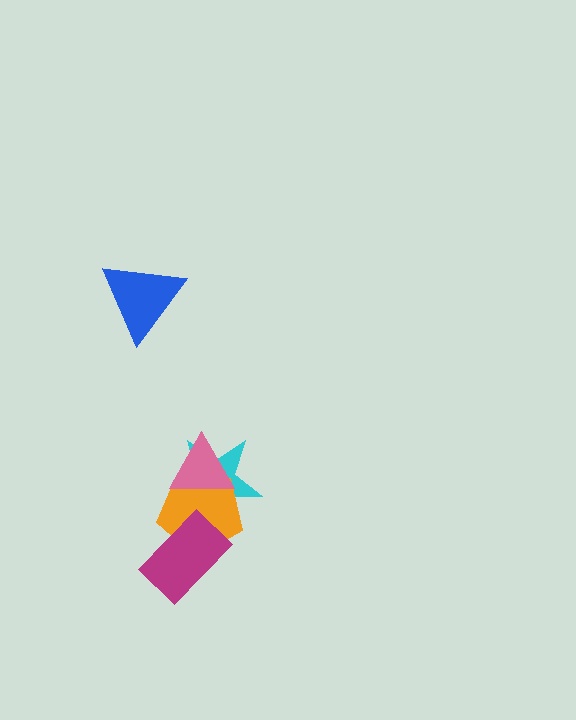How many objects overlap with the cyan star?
3 objects overlap with the cyan star.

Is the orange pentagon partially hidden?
Yes, it is partially covered by another shape.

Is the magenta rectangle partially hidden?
No, no other shape covers it.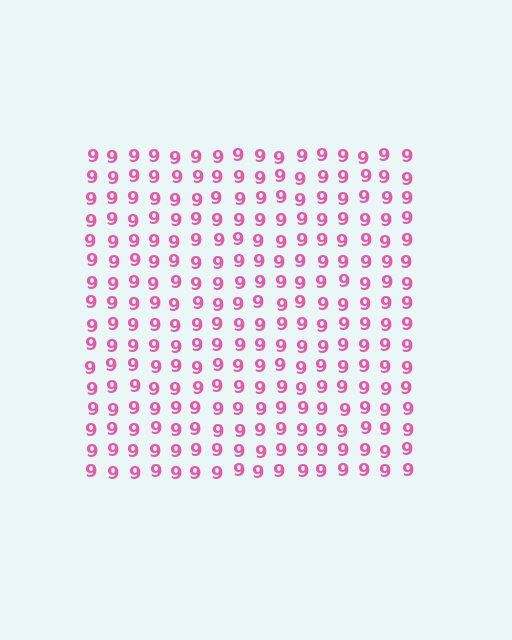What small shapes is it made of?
It is made of small digit 9's.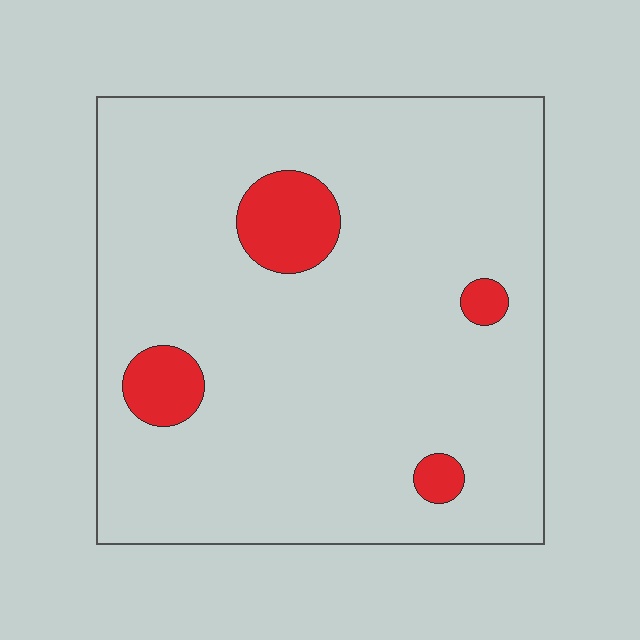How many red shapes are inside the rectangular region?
4.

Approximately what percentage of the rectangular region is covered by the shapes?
Approximately 10%.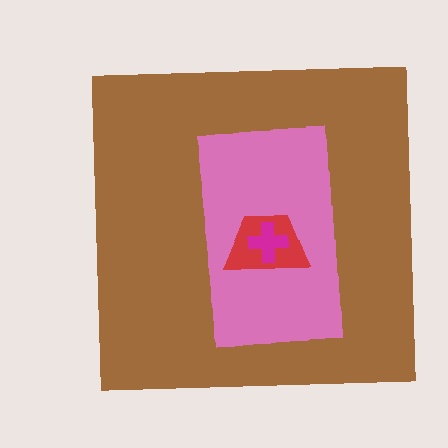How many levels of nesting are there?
4.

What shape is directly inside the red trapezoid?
The magenta cross.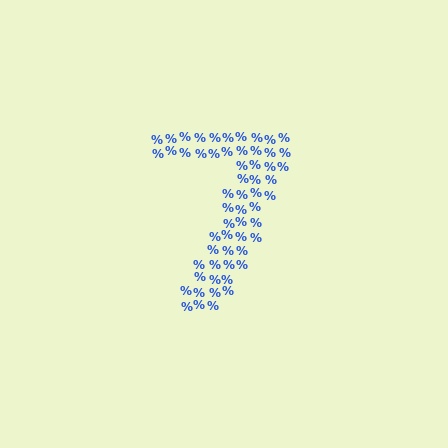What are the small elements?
The small elements are percent signs.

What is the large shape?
The large shape is the digit 7.